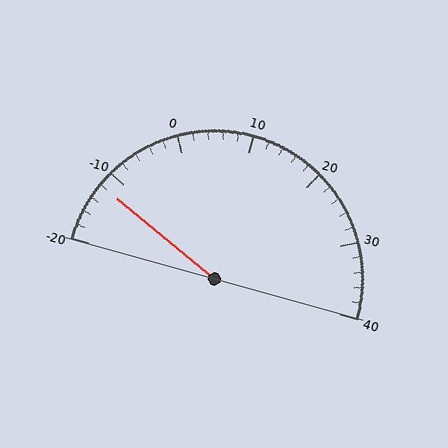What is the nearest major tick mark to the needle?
The nearest major tick mark is -10.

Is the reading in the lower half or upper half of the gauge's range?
The reading is in the lower half of the range (-20 to 40).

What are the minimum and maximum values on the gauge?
The gauge ranges from -20 to 40.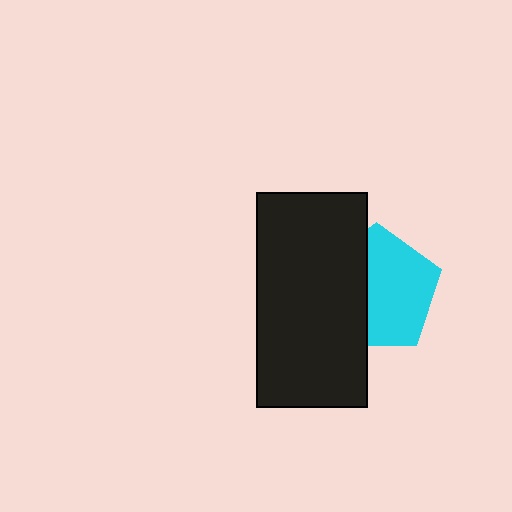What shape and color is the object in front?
The object in front is a black rectangle.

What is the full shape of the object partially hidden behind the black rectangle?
The partially hidden object is a cyan pentagon.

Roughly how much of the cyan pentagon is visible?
About half of it is visible (roughly 60%).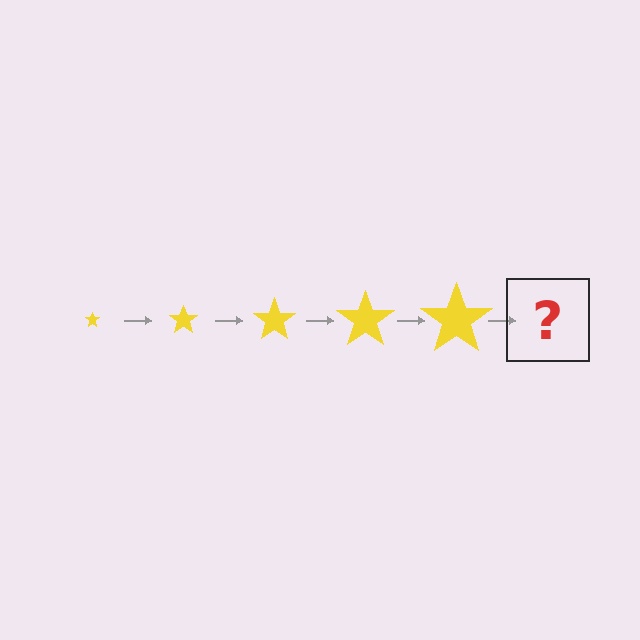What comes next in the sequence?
The next element should be a yellow star, larger than the previous one.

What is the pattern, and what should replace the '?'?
The pattern is that the star gets progressively larger each step. The '?' should be a yellow star, larger than the previous one.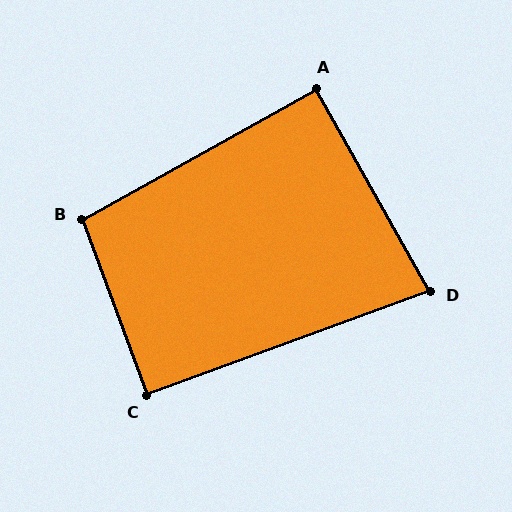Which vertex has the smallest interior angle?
D, at approximately 81 degrees.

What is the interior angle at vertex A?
Approximately 90 degrees (approximately right).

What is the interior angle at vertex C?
Approximately 90 degrees (approximately right).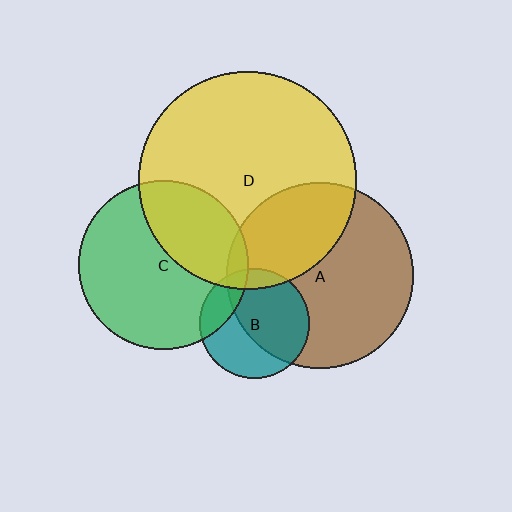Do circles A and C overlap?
Yes.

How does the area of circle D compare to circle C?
Approximately 1.6 times.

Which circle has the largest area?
Circle D (yellow).